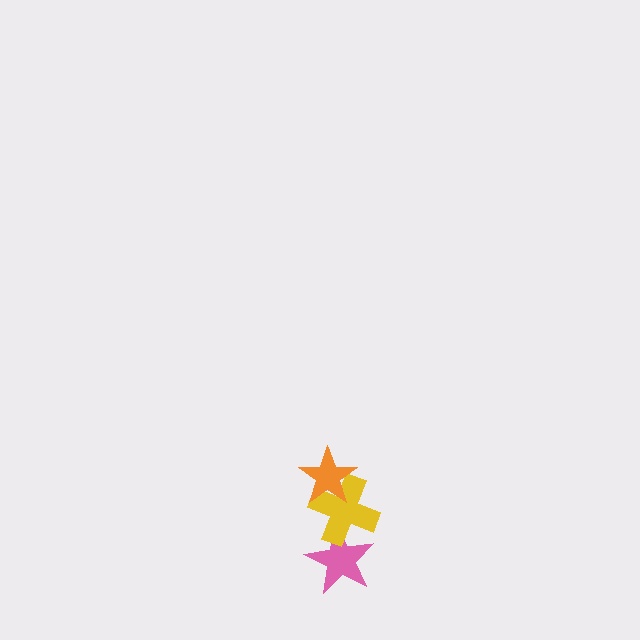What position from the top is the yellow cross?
The yellow cross is 2nd from the top.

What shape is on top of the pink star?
The yellow cross is on top of the pink star.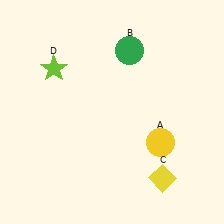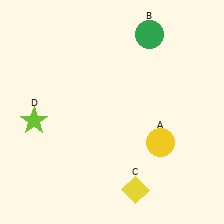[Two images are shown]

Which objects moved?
The objects that moved are: the green circle (B), the yellow diamond (C), the lime star (D).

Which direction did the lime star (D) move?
The lime star (D) moved down.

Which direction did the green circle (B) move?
The green circle (B) moved right.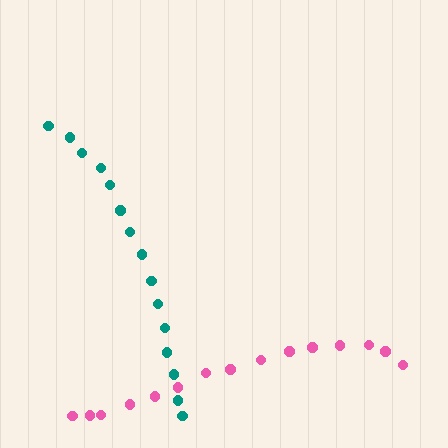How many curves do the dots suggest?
There are 2 distinct paths.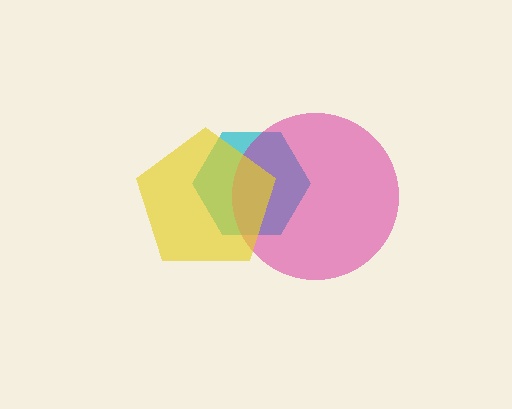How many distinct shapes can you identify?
There are 3 distinct shapes: a cyan hexagon, a magenta circle, a yellow pentagon.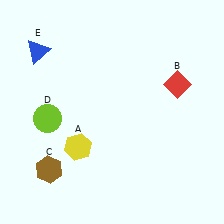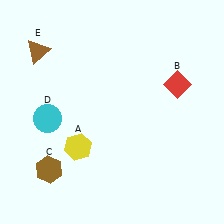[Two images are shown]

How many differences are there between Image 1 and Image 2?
There are 2 differences between the two images.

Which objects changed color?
D changed from lime to cyan. E changed from blue to brown.